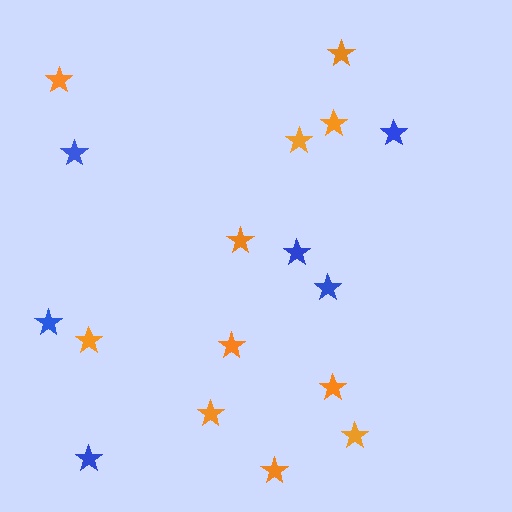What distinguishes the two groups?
There are 2 groups: one group of orange stars (11) and one group of blue stars (6).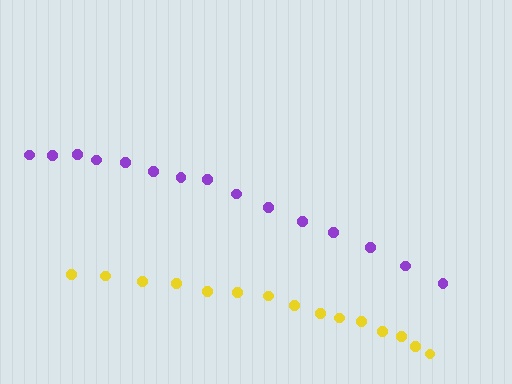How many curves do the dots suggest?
There are 2 distinct paths.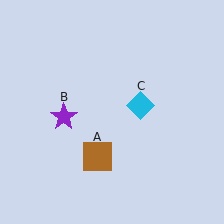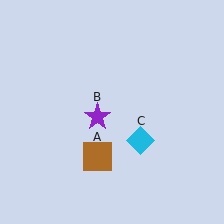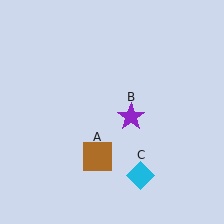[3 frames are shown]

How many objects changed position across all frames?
2 objects changed position: purple star (object B), cyan diamond (object C).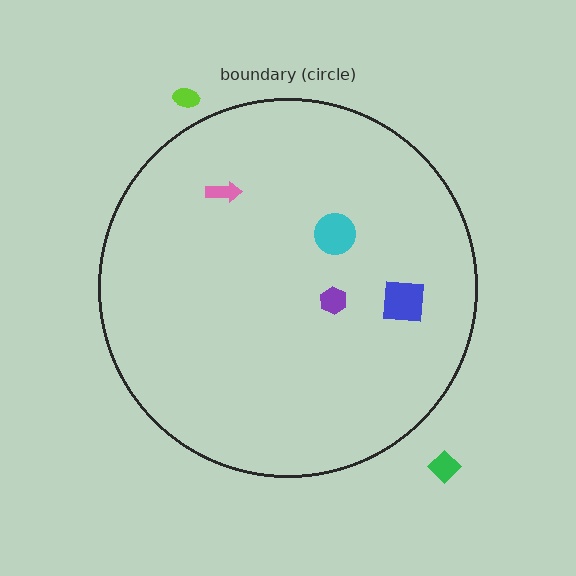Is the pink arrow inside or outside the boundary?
Inside.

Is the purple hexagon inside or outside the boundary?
Inside.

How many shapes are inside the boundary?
4 inside, 2 outside.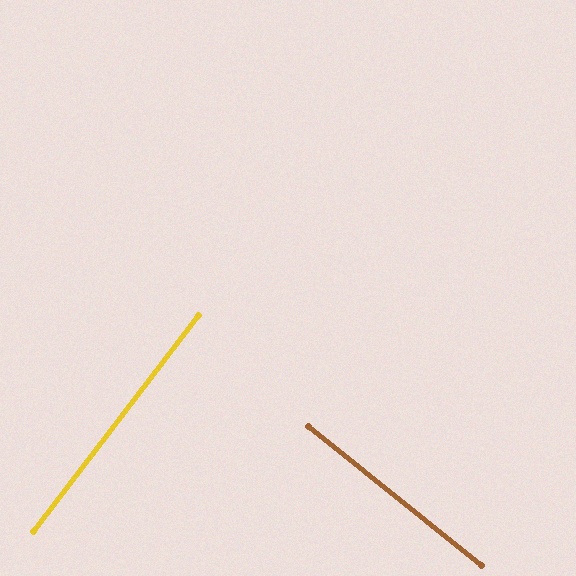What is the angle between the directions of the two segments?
Approximately 88 degrees.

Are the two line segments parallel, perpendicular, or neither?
Perpendicular — they meet at approximately 88°.